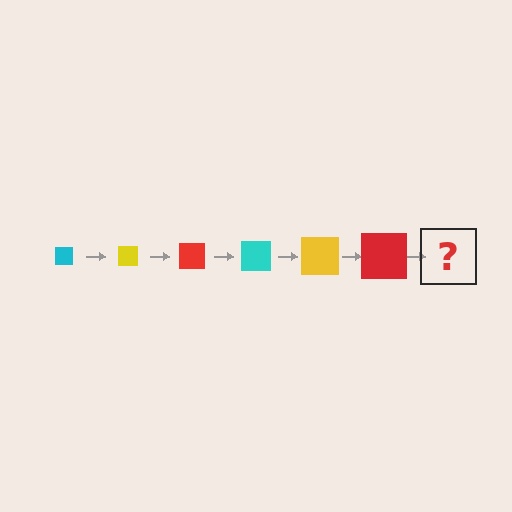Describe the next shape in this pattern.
It should be a cyan square, larger than the previous one.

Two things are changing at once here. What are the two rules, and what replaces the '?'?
The two rules are that the square grows larger each step and the color cycles through cyan, yellow, and red. The '?' should be a cyan square, larger than the previous one.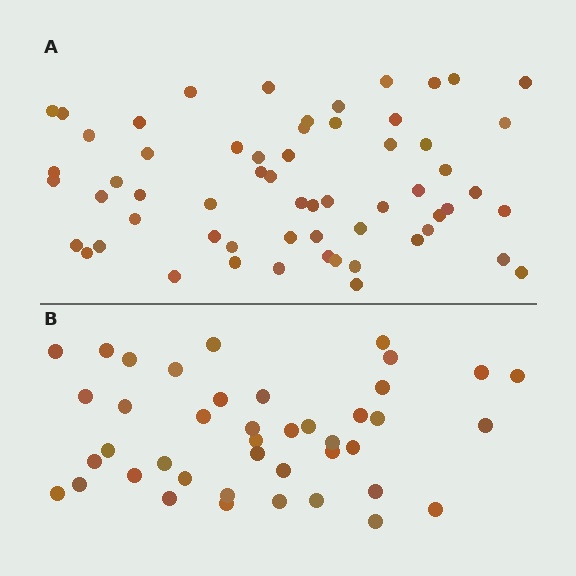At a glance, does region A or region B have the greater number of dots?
Region A (the top region) has more dots.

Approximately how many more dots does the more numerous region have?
Region A has approximately 20 more dots than region B.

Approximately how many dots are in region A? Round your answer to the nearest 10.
About 60 dots.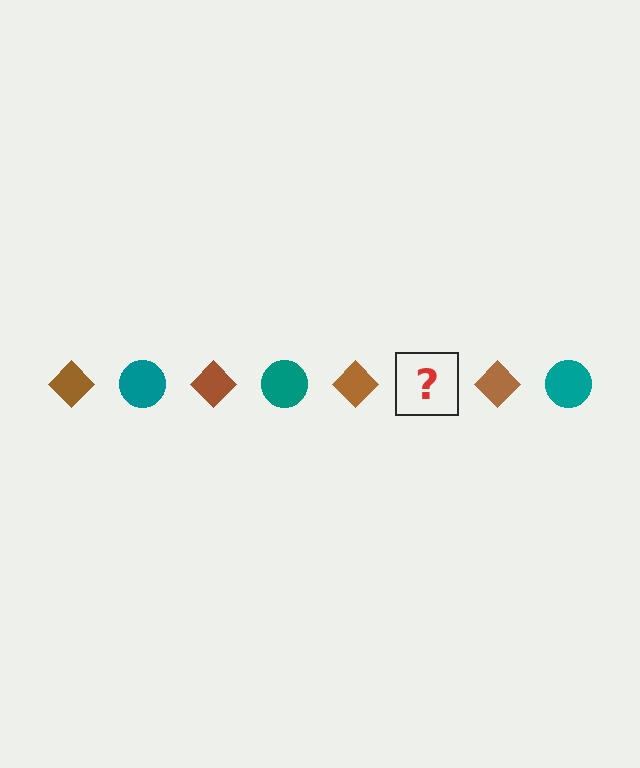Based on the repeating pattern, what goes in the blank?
The blank should be a teal circle.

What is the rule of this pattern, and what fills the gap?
The rule is that the pattern alternates between brown diamond and teal circle. The gap should be filled with a teal circle.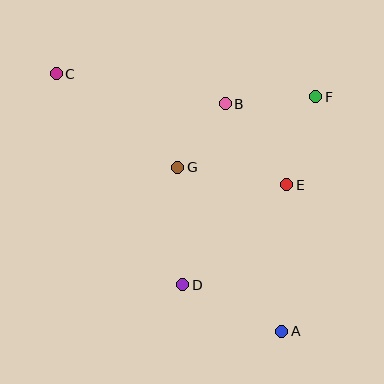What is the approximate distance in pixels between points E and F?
The distance between E and F is approximately 93 pixels.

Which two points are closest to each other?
Points B and G are closest to each other.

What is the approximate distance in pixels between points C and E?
The distance between C and E is approximately 256 pixels.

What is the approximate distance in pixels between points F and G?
The distance between F and G is approximately 155 pixels.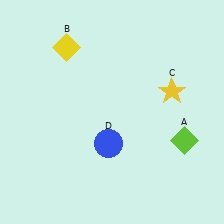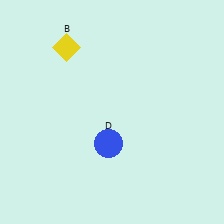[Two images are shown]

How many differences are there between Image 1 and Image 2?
There are 2 differences between the two images.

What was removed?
The yellow star (C), the lime diamond (A) were removed in Image 2.